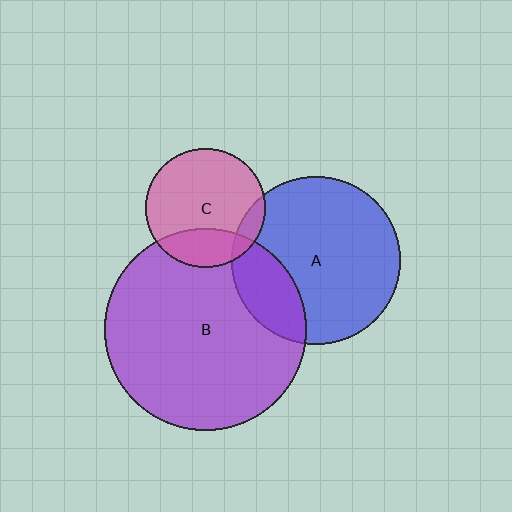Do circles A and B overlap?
Yes.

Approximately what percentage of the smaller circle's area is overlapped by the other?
Approximately 20%.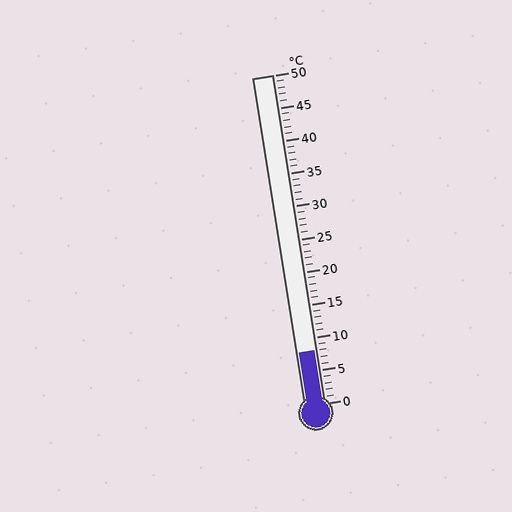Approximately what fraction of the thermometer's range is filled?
The thermometer is filled to approximately 15% of its range.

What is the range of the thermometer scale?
The thermometer scale ranges from 0°C to 50°C.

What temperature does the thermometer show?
The thermometer shows approximately 8°C.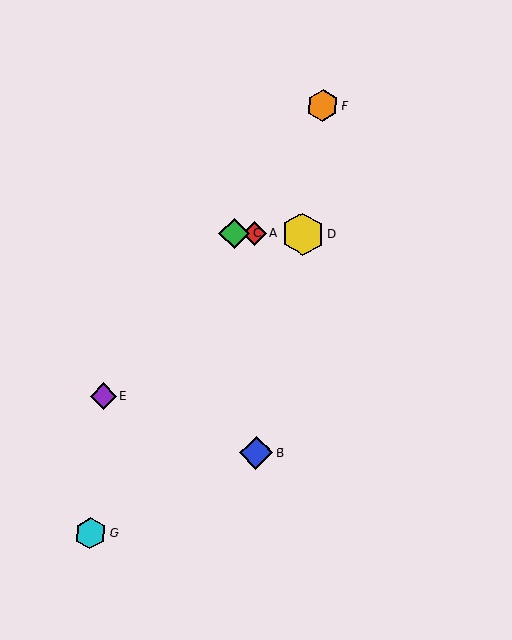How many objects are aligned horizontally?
3 objects (A, C, D) are aligned horizontally.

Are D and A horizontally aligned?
Yes, both are at y≈234.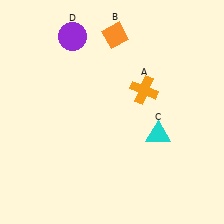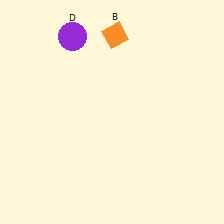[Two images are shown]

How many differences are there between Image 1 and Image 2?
There are 2 differences between the two images.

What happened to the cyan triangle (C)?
The cyan triangle (C) was removed in Image 2. It was in the bottom-right area of Image 1.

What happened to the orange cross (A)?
The orange cross (A) was removed in Image 2. It was in the top-right area of Image 1.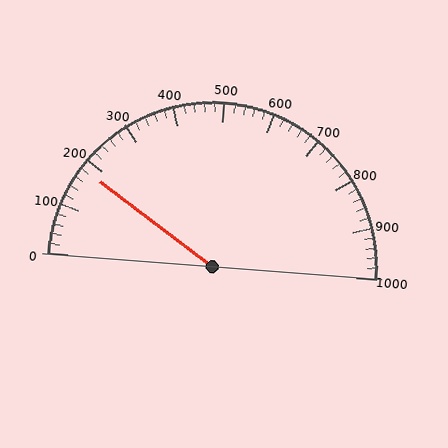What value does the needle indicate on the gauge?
The needle indicates approximately 180.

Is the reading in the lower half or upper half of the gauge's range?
The reading is in the lower half of the range (0 to 1000).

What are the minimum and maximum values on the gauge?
The gauge ranges from 0 to 1000.